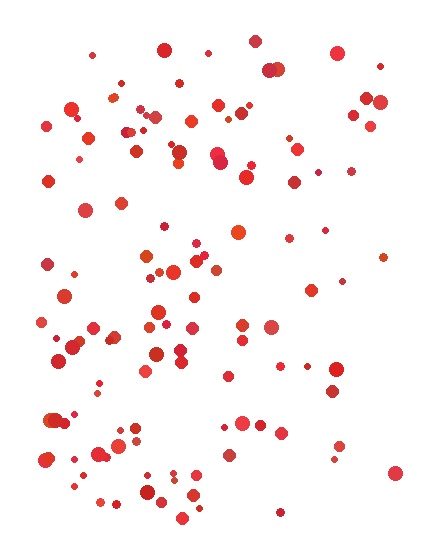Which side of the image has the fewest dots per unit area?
The right.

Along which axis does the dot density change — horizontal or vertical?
Horizontal.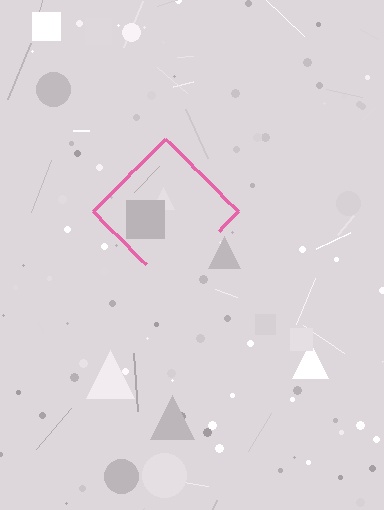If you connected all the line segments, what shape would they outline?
They would outline a diamond.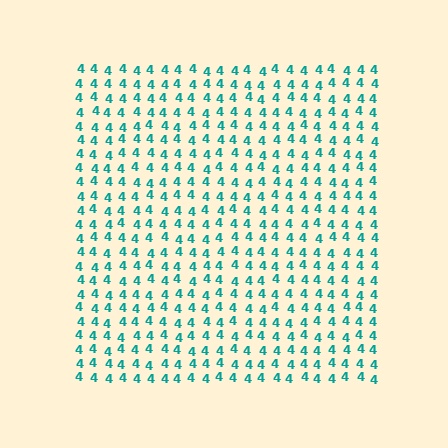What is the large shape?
The large shape is a square.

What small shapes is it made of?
It is made of small digit 4's.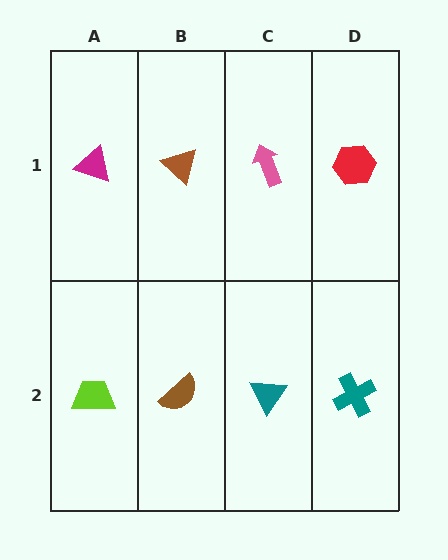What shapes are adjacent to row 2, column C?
A pink arrow (row 1, column C), a brown semicircle (row 2, column B), a teal cross (row 2, column D).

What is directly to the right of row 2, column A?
A brown semicircle.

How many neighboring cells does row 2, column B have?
3.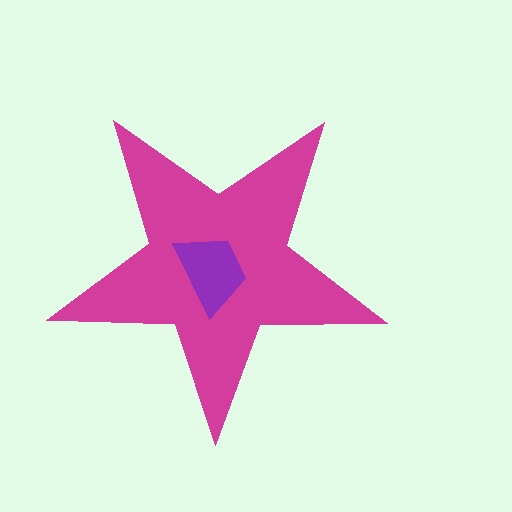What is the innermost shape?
The purple trapezoid.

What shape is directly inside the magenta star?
The purple trapezoid.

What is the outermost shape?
The magenta star.